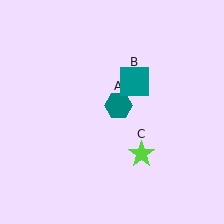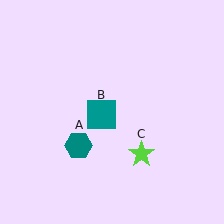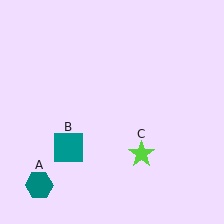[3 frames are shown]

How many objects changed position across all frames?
2 objects changed position: teal hexagon (object A), teal square (object B).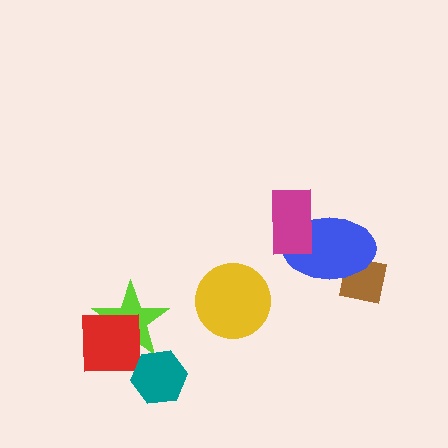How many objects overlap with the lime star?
2 objects overlap with the lime star.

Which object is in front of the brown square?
The blue ellipse is in front of the brown square.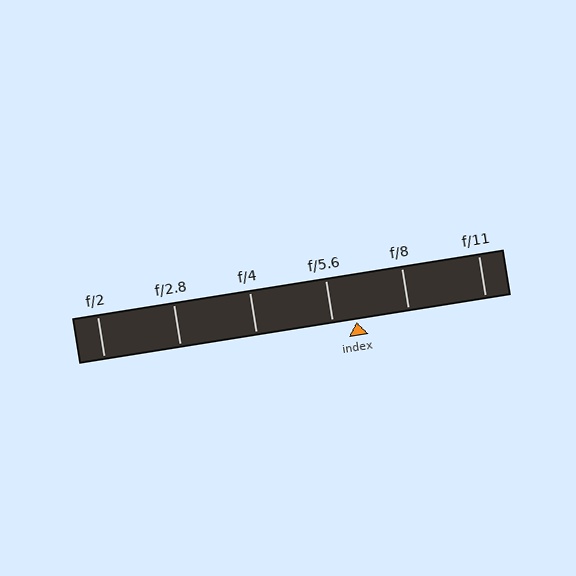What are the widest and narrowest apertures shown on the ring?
The widest aperture shown is f/2 and the narrowest is f/11.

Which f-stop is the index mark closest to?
The index mark is closest to f/5.6.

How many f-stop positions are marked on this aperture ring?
There are 6 f-stop positions marked.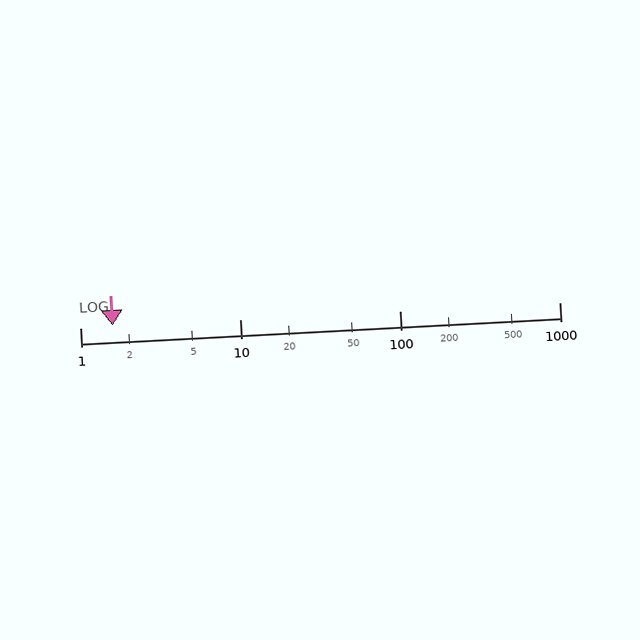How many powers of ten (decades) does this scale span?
The scale spans 3 decades, from 1 to 1000.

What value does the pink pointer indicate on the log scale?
The pointer indicates approximately 1.6.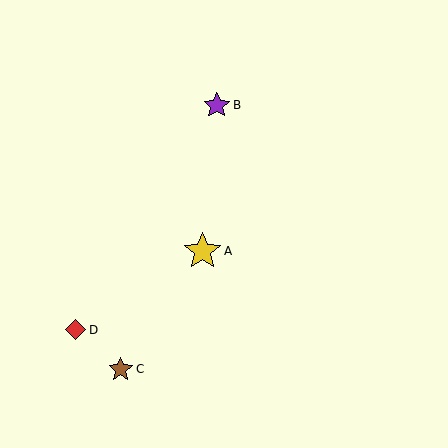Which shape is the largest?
The yellow star (labeled A) is the largest.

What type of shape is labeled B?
Shape B is a purple star.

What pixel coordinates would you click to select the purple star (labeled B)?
Click at (217, 105) to select the purple star B.